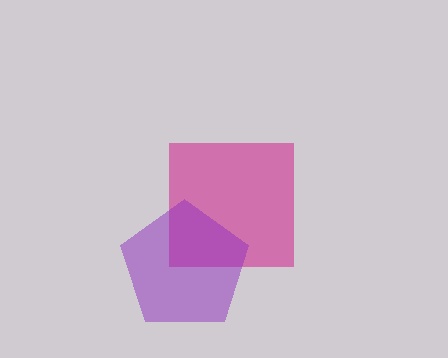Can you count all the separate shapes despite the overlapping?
Yes, there are 2 separate shapes.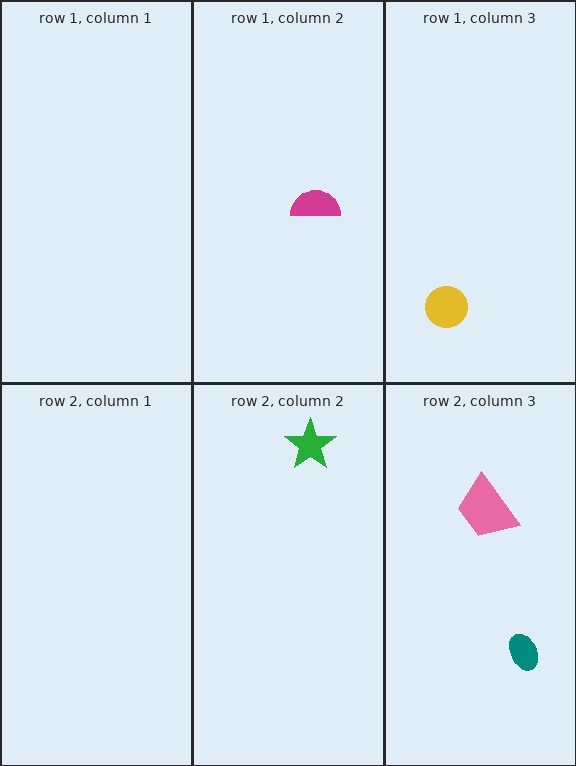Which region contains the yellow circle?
The row 1, column 3 region.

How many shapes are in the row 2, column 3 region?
2.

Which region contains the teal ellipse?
The row 2, column 3 region.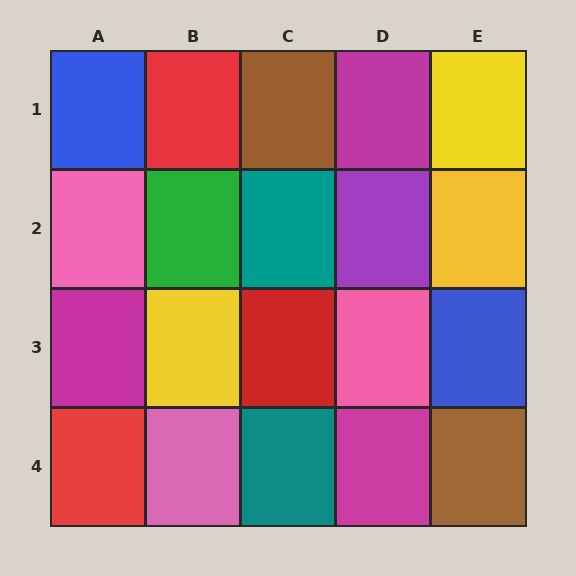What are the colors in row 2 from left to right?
Pink, green, teal, purple, yellow.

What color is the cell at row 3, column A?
Magenta.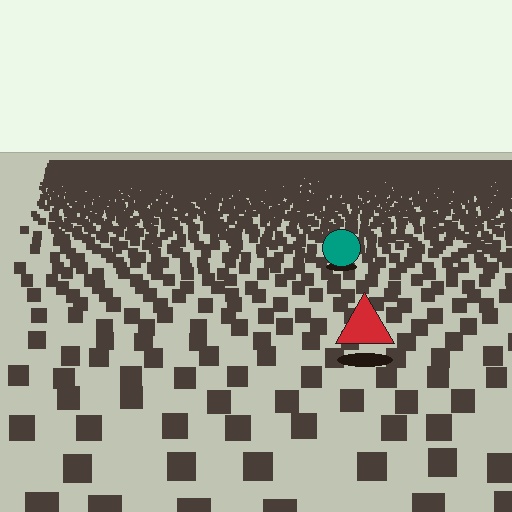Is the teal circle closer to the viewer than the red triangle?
No. The red triangle is closer — you can tell from the texture gradient: the ground texture is coarser near it.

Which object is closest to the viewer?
The red triangle is closest. The texture marks near it are larger and more spread out.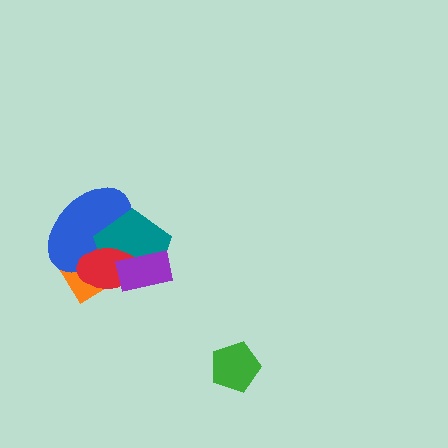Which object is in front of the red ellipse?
The purple rectangle is in front of the red ellipse.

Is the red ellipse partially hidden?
Yes, it is partially covered by another shape.